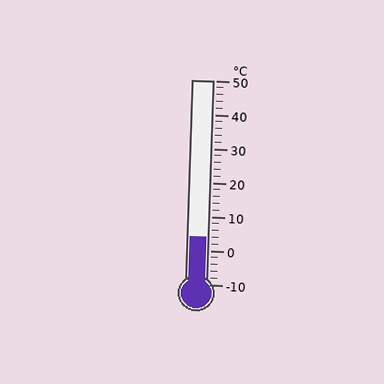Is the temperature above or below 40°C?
The temperature is below 40°C.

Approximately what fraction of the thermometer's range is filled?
The thermometer is filled to approximately 25% of its range.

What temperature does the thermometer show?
The thermometer shows approximately 4°C.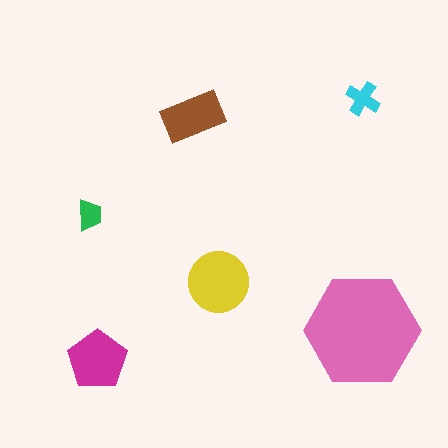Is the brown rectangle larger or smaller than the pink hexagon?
Smaller.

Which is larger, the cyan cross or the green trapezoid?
The cyan cross.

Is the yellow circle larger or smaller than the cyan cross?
Larger.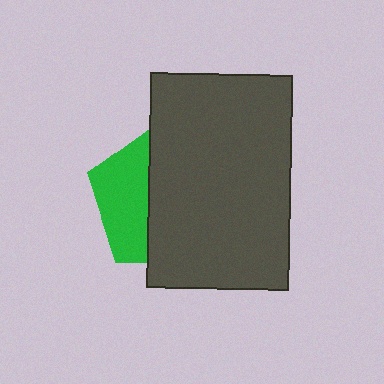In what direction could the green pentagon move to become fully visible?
The green pentagon could move left. That would shift it out from behind the dark gray rectangle entirely.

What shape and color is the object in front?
The object in front is a dark gray rectangle.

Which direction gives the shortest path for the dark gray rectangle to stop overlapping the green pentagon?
Moving right gives the shortest separation.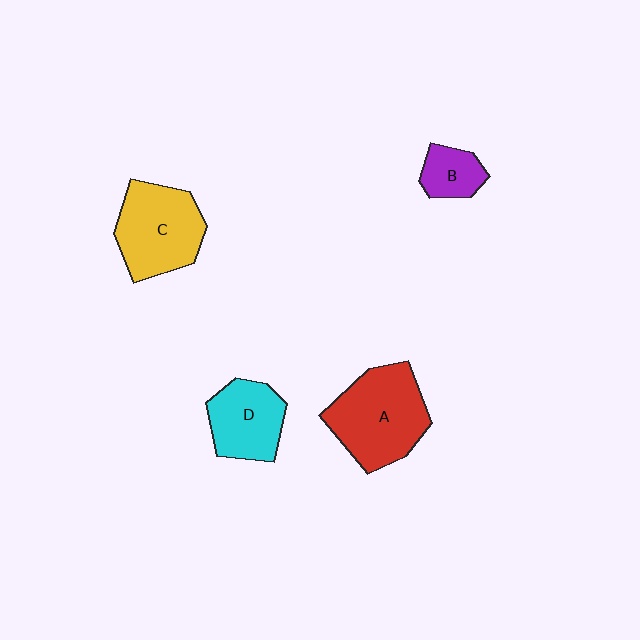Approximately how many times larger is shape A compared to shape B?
Approximately 2.7 times.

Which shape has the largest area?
Shape A (red).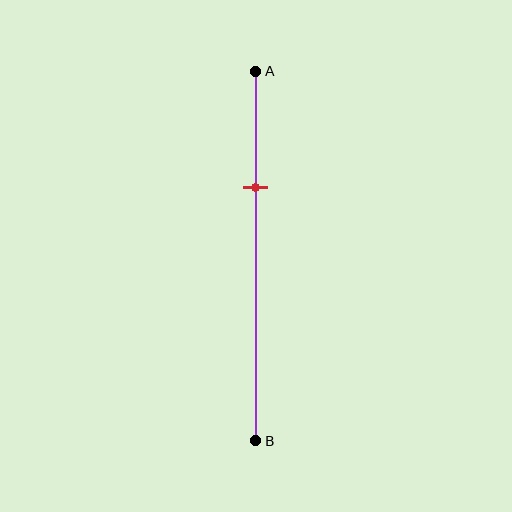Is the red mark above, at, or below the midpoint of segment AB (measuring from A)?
The red mark is above the midpoint of segment AB.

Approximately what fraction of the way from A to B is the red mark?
The red mark is approximately 30% of the way from A to B.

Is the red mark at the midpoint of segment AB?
No, the mark is at about 30% from A, not at the 50% midpoint.